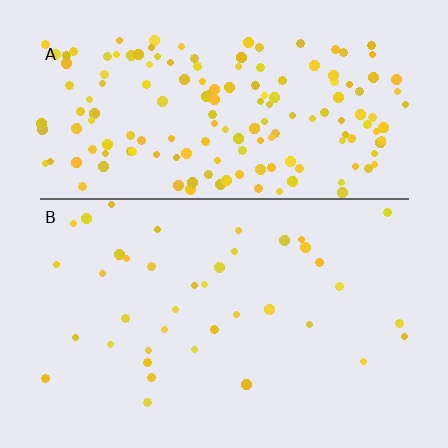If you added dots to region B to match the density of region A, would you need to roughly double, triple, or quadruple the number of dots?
Approximately quadruple.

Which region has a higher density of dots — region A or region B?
A (the top).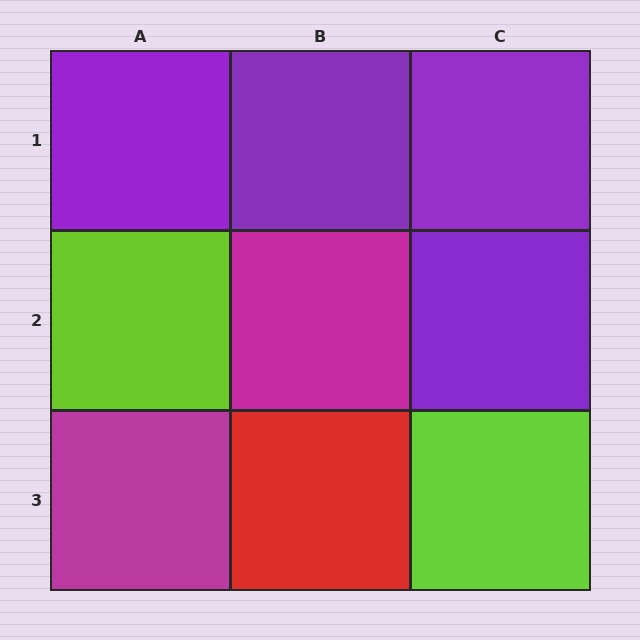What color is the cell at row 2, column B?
Magenta.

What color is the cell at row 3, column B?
Red.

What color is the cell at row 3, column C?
Lime.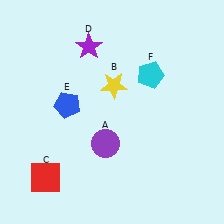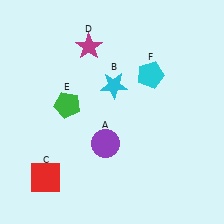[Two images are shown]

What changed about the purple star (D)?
In Image 1, D is purple. In Image 2, it changed to magenta.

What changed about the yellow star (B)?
In Image 1, B is yellow. In Image 2, it changed to cyan.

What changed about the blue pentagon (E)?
In Image 1, E is blue. In Image 2, it changed to green.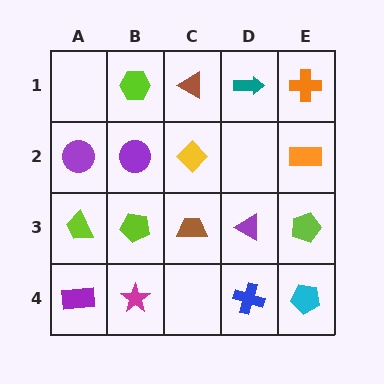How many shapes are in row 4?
4 shapes.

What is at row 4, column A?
A purple rectangle.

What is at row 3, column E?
A lime pentagon.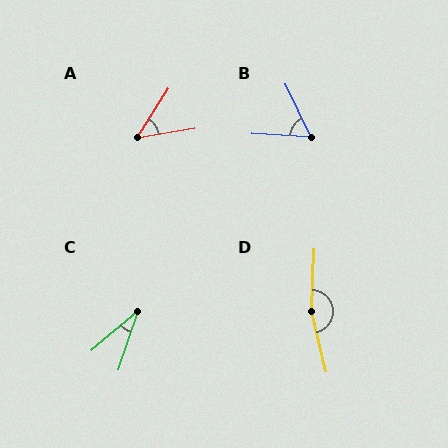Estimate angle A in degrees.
Approximately 49 degrees.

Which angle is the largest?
D, at approximately 165 degrees.